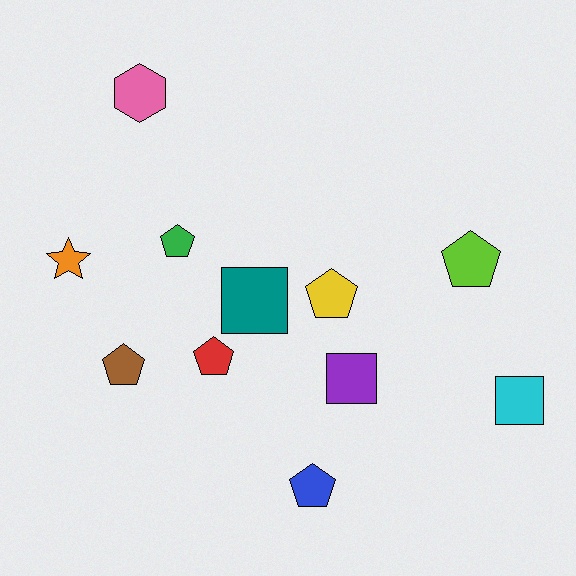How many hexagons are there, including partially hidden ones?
There is 1 hexagon.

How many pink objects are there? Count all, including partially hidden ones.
There is 1 pink object.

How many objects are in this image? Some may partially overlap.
There are 11 objects.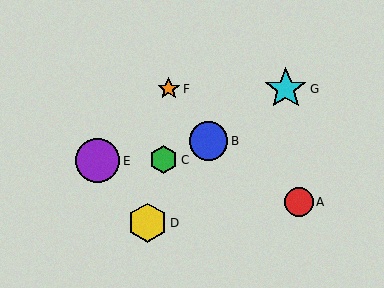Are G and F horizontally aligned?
Yes, both are at y≈89.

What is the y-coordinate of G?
Object G is at y≈89.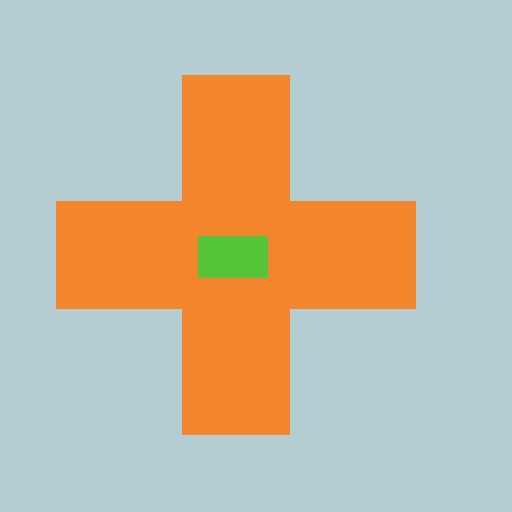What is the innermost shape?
The lime rectangle.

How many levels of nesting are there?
2.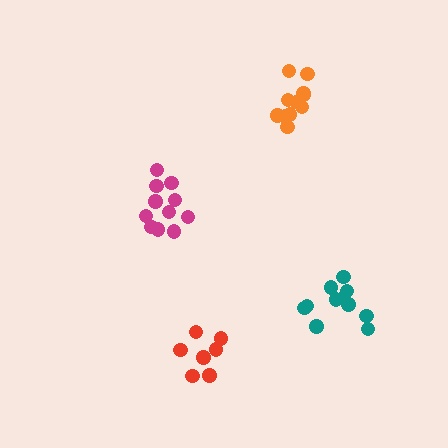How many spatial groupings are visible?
There are 4 spatial groupings.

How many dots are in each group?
Group 1: 11 dots, Group 2: 11 dots, Group 3: 11 dots, Group 4: 7 dots (40 total).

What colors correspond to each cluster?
The clusters are colored: orange, magenta, teal, red.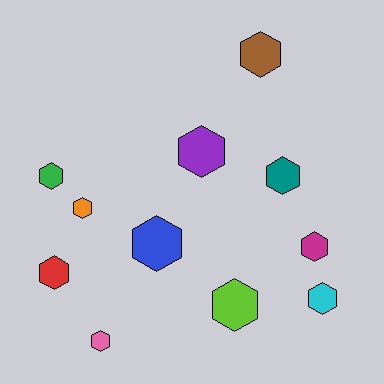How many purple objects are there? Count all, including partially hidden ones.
There is 1 purple object.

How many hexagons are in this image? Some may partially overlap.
There are 11 hexagons.